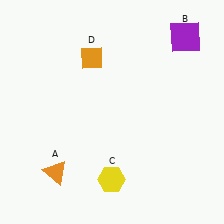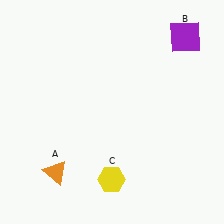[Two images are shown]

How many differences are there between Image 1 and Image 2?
There is 1 difference between the two images.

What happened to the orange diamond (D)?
The orange diamond (D) was removed in Image 2. It was in the top-left area of Image 1.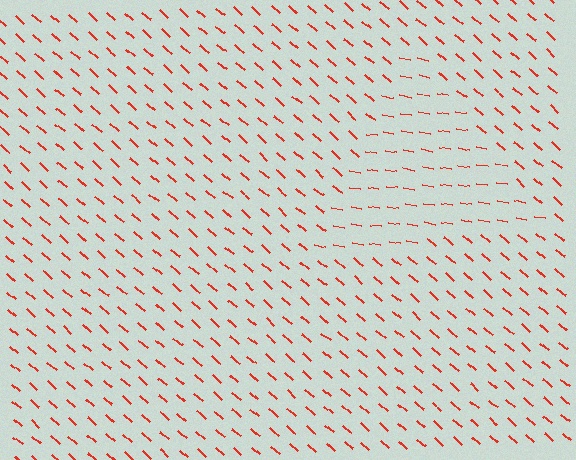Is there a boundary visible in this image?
Yes, there is a texture boundary formed by a change in line orientation.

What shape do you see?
I see a triangle.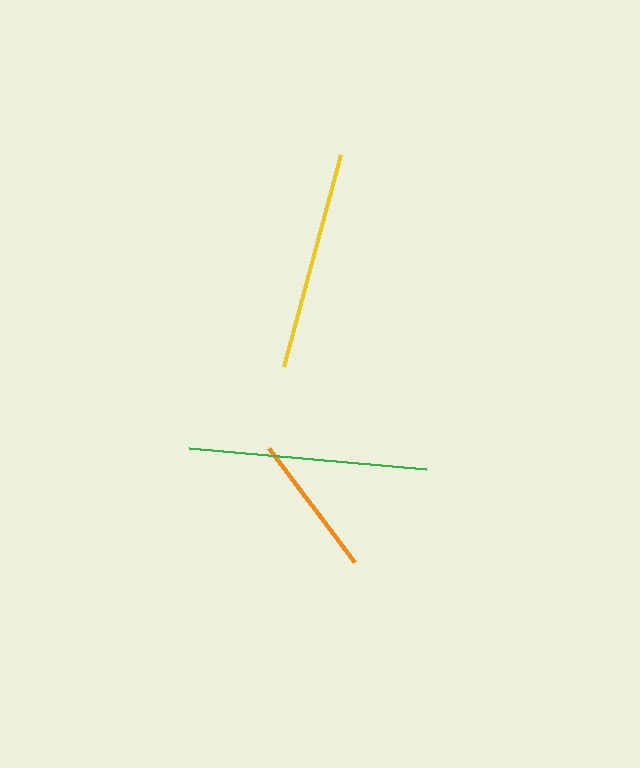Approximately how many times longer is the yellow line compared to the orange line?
The yellow line is approximately 1.5 times the length of the orange line.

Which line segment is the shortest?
The orange line is the shortest at approximately 143 pixels.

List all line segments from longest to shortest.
From longest to shortest: green, yellow, orange.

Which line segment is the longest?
The green line is the longest at approximately 238 pixels.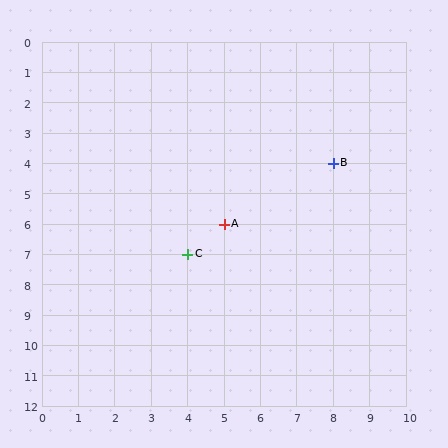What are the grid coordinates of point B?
Point B is at grid coordinates (8, 4).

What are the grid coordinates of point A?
Point A is at grid coordinates (5, 6).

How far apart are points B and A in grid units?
Points B and A are 3 columns and 2 rows apart (about 3.6 grid units diagonally).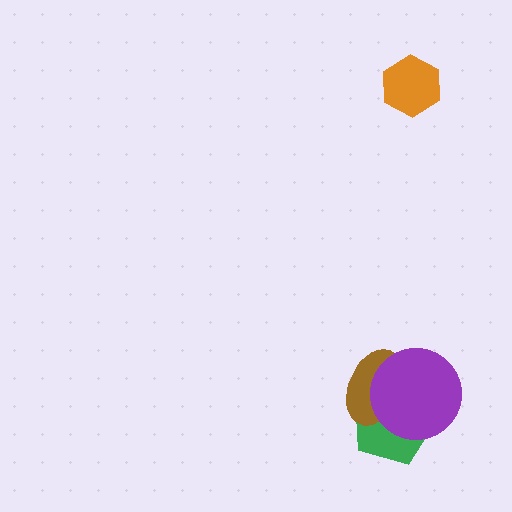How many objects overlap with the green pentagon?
2 objects overlap with the green pentagon.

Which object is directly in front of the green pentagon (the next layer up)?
The brown ellipse is directly in front of the green pentagon.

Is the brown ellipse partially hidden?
Yes, it is partially covered by another shape.